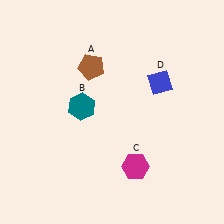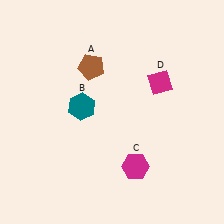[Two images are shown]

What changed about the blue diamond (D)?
In Image 1, D is blue. In Image 2, it changed to magenta.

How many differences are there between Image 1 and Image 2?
There is 1 difference between the two images.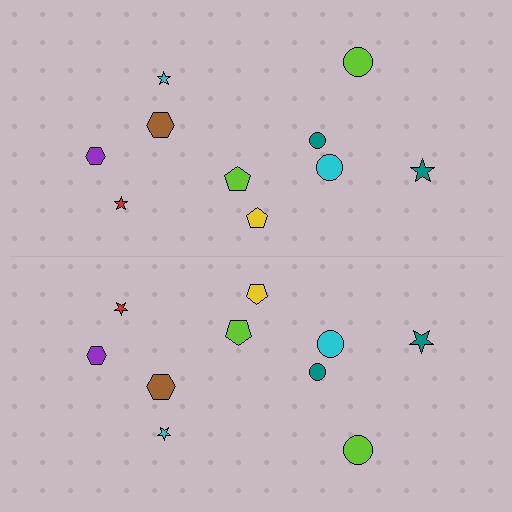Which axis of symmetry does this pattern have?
The pattern has a horizontal axis of symmetry running through the center of the image.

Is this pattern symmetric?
Yes, this pattern has bilateral (reflection) symmetry.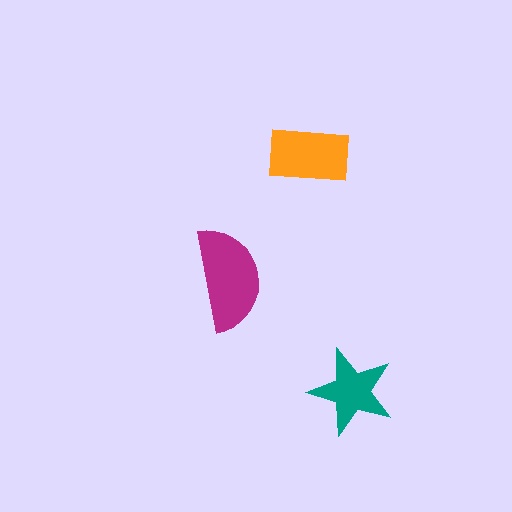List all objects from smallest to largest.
The teal star, the orange rectangle, the magenta semicircle.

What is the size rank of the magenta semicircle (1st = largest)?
1st.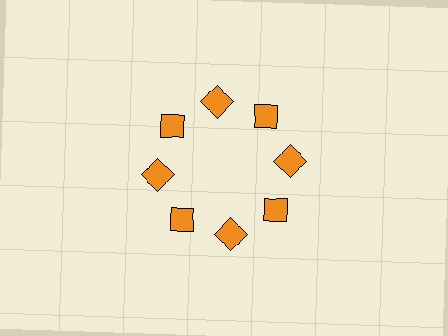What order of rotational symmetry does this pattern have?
This pattern has 8-fold rotational symmetry.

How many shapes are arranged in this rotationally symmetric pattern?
There are 8 shapes, arranged in 8 groups of 1.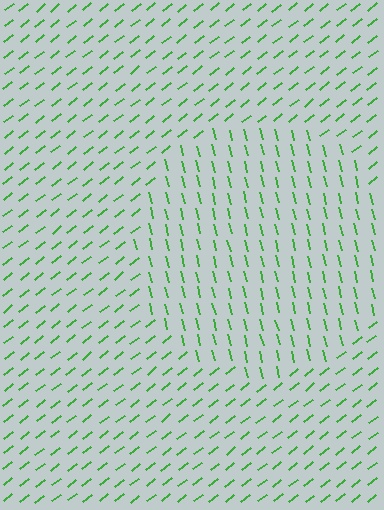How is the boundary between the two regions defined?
The boundary is defined purely by a change in line orientation (approximately 66 degrees difference). All lines are the same color and thickness.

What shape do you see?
I see a circle.